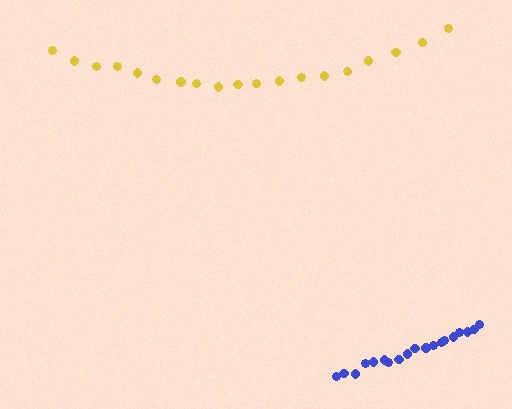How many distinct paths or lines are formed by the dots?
There are 2 distinct paths.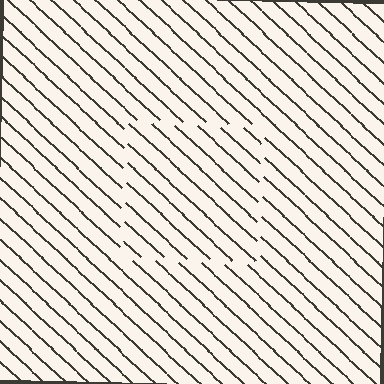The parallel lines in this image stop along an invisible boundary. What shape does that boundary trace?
An illusory square. The interior of the shape contains the same grating, shifted by half a period — the contour is defined by the phase discontinuity where line-ends from the inner and outer gratings abut.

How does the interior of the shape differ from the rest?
The interior of the shape contains the same grating, shifted by half a period — the contour is defined by the phase discontinuity where line-ends from the inner and outer gratings abut.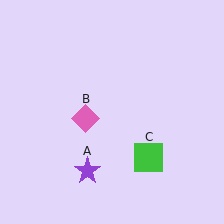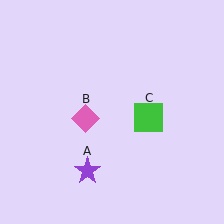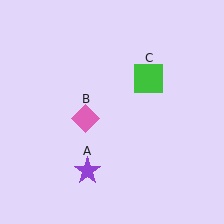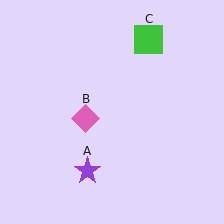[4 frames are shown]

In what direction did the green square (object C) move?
The green square (object C) moved up.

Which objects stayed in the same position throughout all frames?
Purple star (object A) and pink diamond (object B) remained stationary.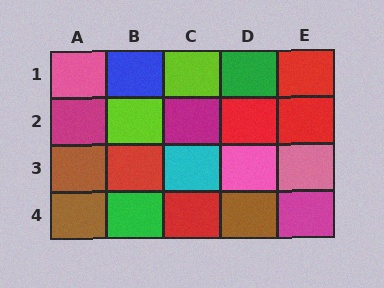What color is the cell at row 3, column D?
Pink.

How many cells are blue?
1 cell is blue.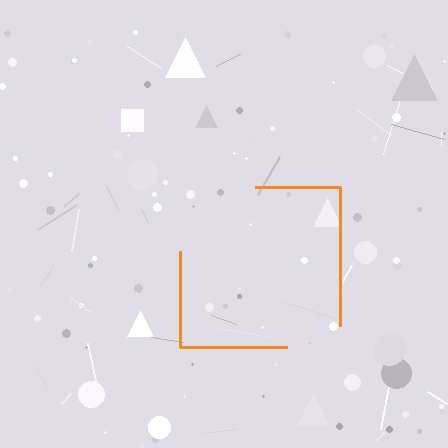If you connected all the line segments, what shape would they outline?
They would outline a square.